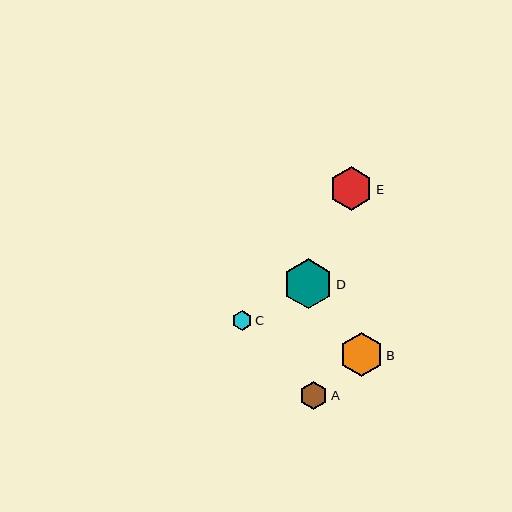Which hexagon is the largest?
Hexagon D is the largest with a size of approximately 50 pixels.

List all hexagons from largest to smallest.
From largest to smallest: D, B, E, A, C.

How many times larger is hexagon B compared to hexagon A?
Hexagon B is approximately 1.6 times the size of hexagon A.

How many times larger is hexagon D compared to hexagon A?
Hexagon D is approximately 1.8 times the size of hexagon A.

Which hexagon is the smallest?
Hexagon C is the smallest with a size of approximately 20 pixels.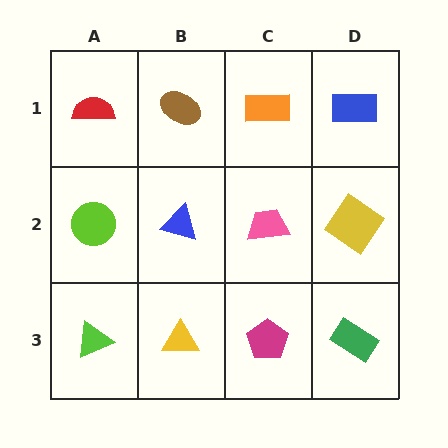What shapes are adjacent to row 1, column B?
A blue triangle (row 2, column B), a red semicircle (row 1, column A), an orange rectangle (row 1, column C).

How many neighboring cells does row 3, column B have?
3.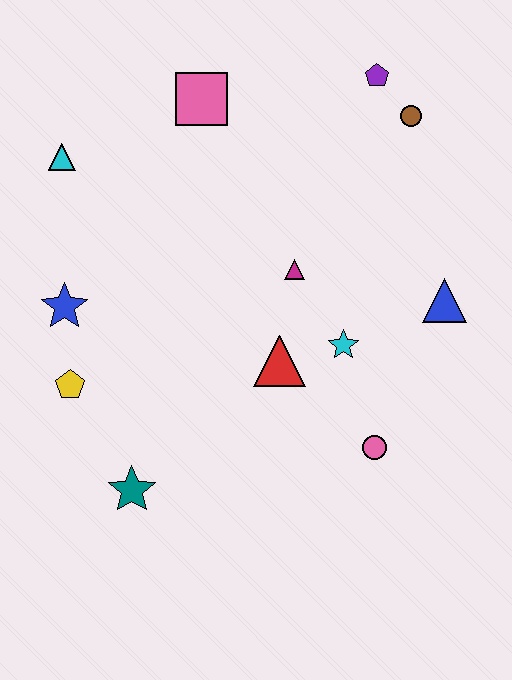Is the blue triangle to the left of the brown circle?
No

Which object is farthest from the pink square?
The teal star is farthest from the pink square.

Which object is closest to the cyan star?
The red triangle is closest to the cyan star.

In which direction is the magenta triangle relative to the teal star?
The magenta triangle is above the teal star.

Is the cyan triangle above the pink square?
No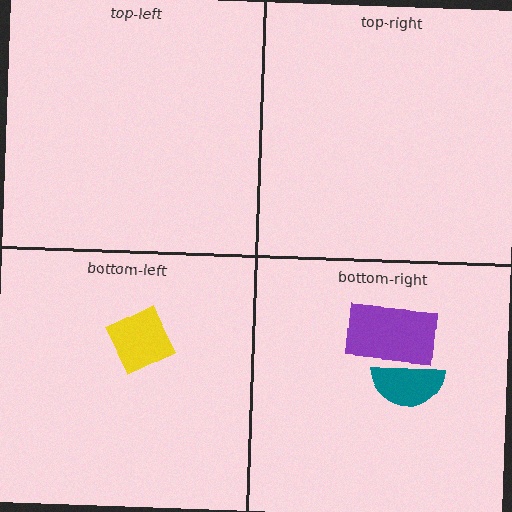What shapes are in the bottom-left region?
The yellow diamond.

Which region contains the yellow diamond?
The bottom-left region.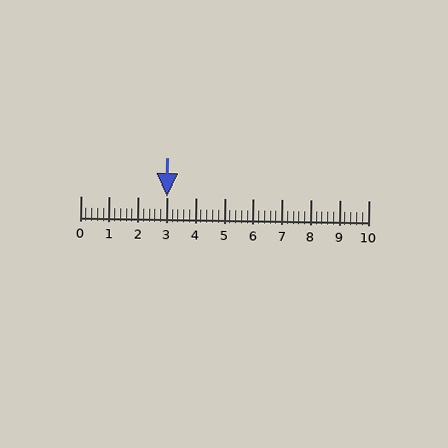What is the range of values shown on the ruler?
The ruler shows values from 0 to 10.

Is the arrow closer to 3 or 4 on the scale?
The arrow is closer to 3.